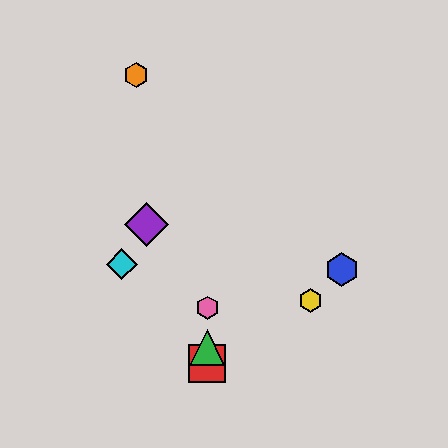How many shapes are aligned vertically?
3 shapes (the red square, the green triangle, the pink hexagon) are aligned vertically.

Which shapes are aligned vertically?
The red square, the green triangle, the pink hexagon are aligned vertically.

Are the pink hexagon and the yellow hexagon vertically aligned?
No, the pink hexagon is at x≈207 and the yellow hexagon is at x≈311.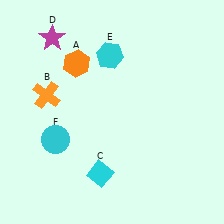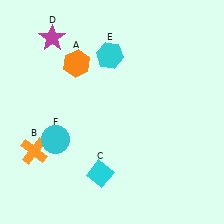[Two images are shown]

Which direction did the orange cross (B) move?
The orange cross (B) moved down.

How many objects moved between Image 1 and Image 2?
1 object moved between the two images.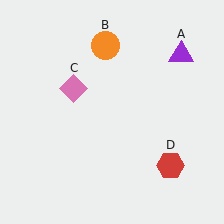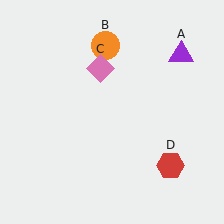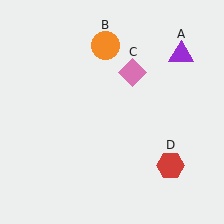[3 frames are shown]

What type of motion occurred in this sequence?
The pink diamond (object C) rotated clockwise around the center of the scene.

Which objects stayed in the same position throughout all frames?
Purple triangle (object A) and orange circle (object B) and red hexagon (object D) remained stationary.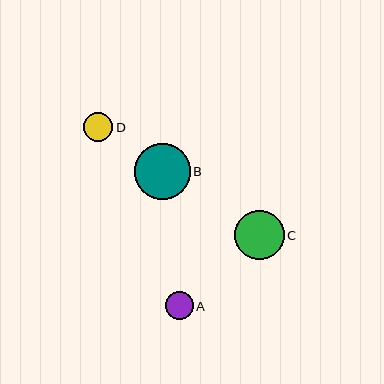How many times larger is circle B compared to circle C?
Circle B is approximately 1.1 times the size of circle C.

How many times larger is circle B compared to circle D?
Circle B is approximately 1.9 times the size of circle D.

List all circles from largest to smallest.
From largest to smallest: B, C, D, A.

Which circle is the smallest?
Circle A is the smallest with a size of approximately 28 pixels.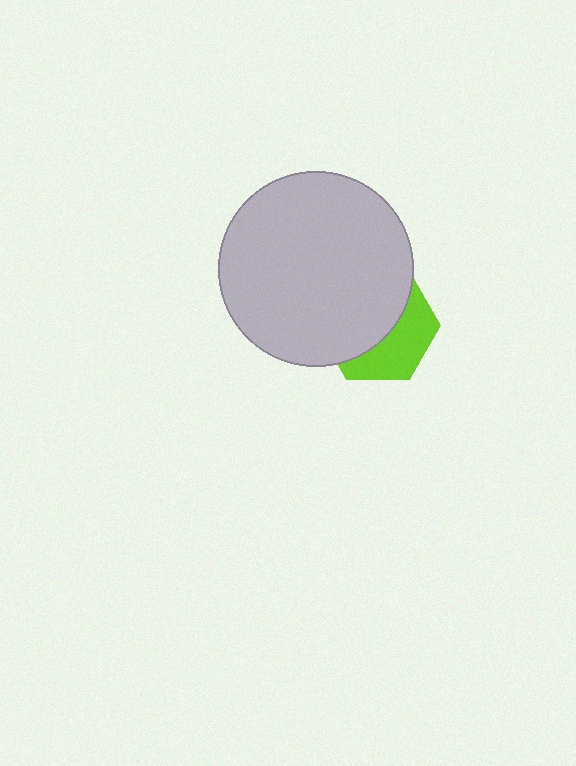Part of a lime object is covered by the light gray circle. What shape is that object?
It is a hexagon.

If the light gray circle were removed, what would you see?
You would see the complete lime hexagon.